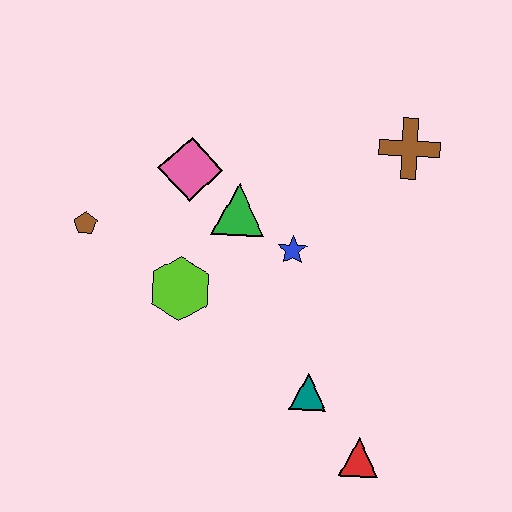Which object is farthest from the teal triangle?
The brown pentagon is farthest from the teal triangle.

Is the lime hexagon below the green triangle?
Yes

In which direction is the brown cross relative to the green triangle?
The brown cross is to the right of the green triangle.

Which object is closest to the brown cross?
The blue star is closest to the brown cross.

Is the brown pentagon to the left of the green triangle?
Yes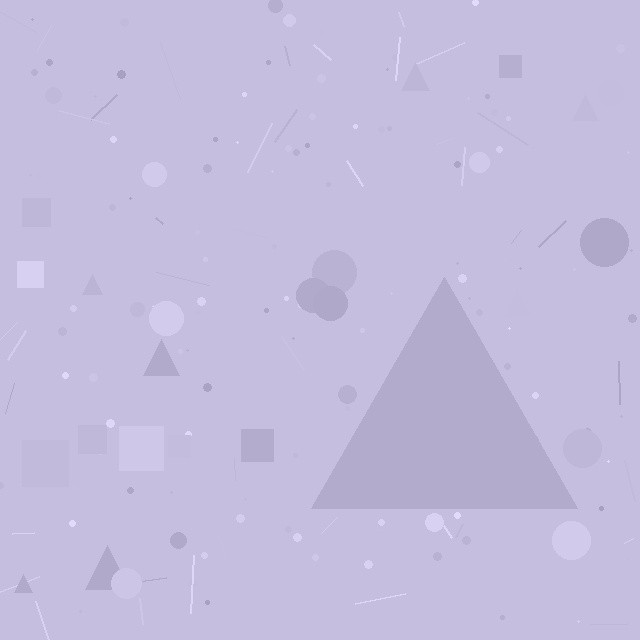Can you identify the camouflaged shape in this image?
The camouflaged shape is a triangle.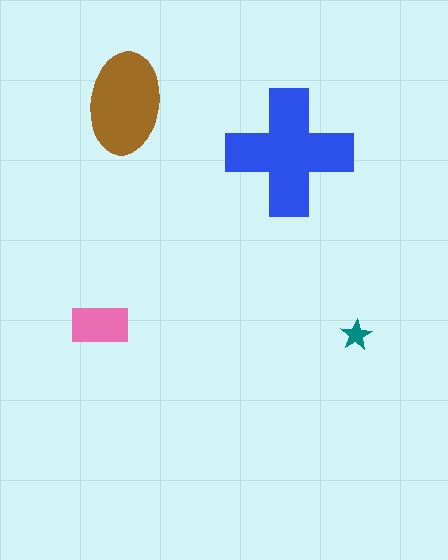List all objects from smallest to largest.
The teal star, the pink rectangle, the brown ellipse, the blue cross.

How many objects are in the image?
There are 4 objects in the image.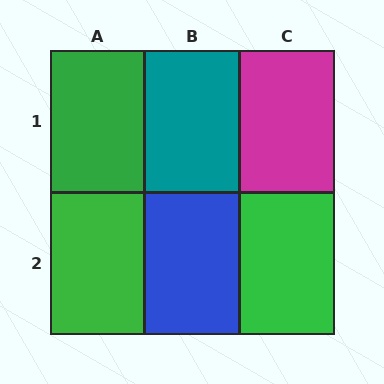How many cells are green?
3 cells are green.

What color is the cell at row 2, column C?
Green.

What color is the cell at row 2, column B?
Blue.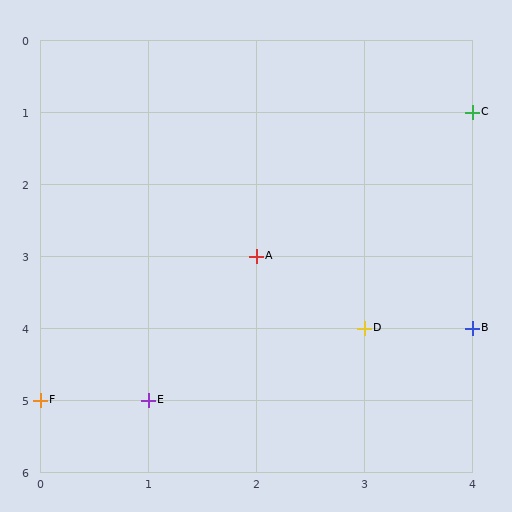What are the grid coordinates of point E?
Point E is at grid coordinates (1, 5).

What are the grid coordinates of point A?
Point A is at grid coordinates (2, 3).